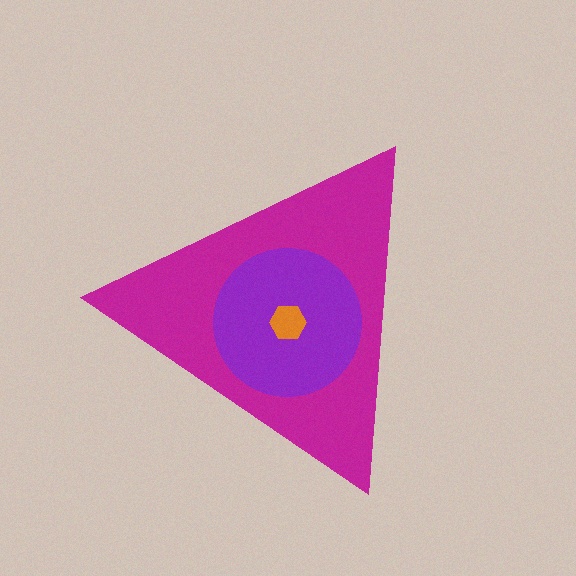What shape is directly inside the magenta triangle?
The purple circle.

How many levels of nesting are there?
3.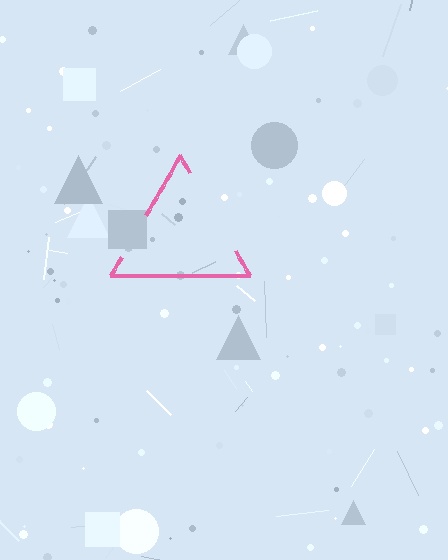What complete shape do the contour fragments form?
The contour fragments form a triangle.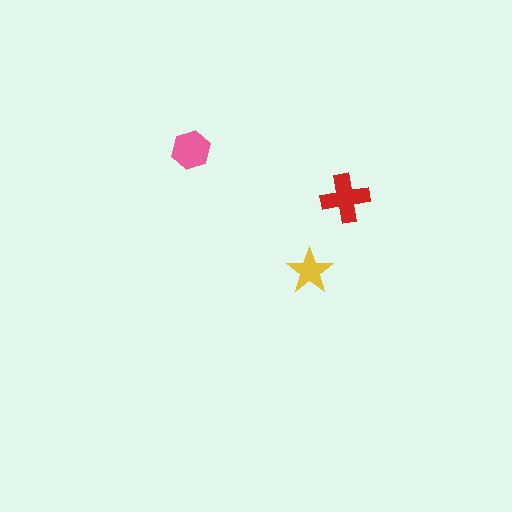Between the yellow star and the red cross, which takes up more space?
The red cross.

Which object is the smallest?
The yellow star.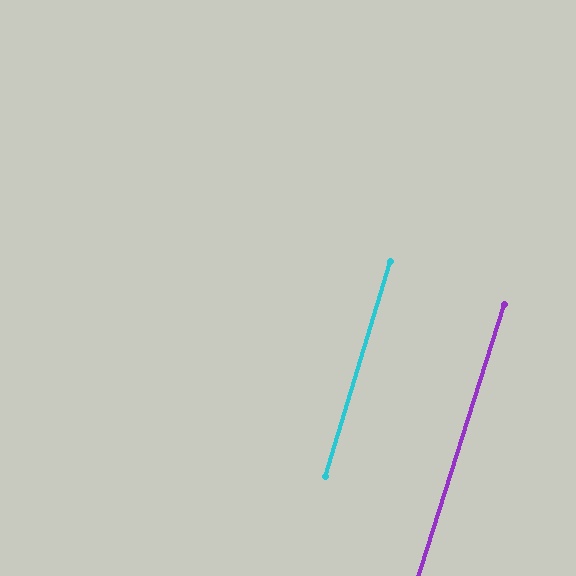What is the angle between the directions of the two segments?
Approximately 0 degrees.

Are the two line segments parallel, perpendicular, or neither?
Parallel — their directions differ by only 0.5°.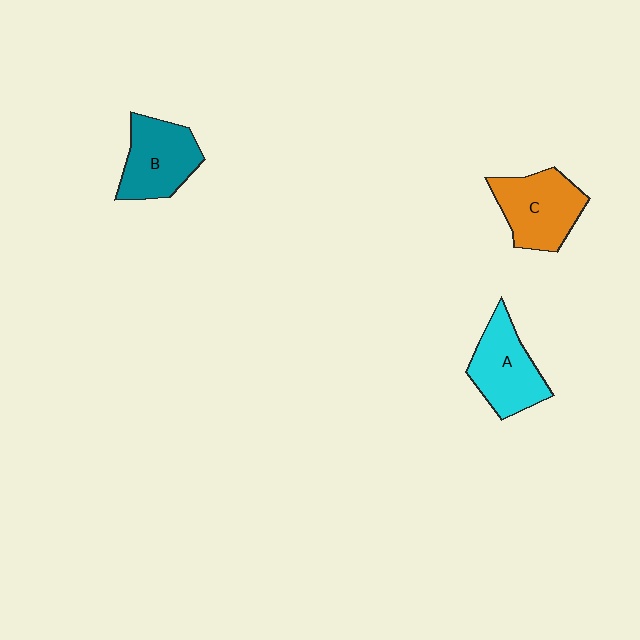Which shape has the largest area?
Shape C (orange).